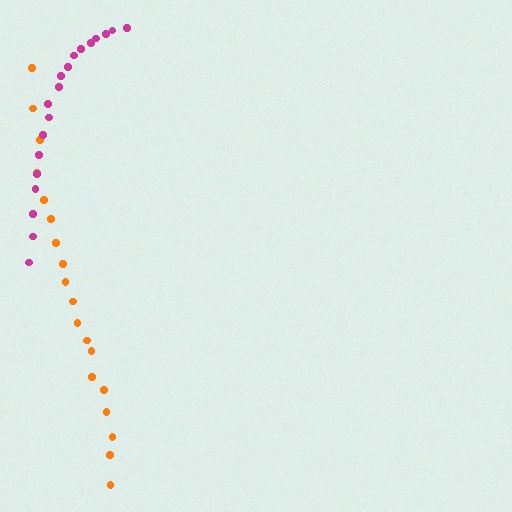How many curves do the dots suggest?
There are 2 distinct paths.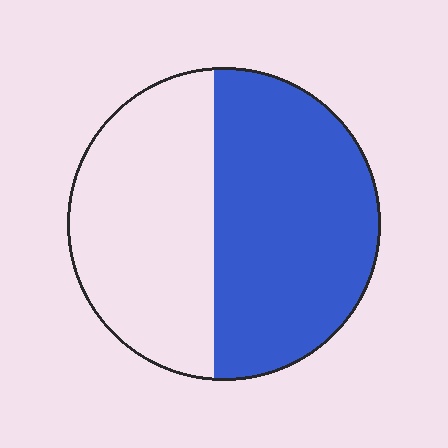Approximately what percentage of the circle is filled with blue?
Approximately 55%.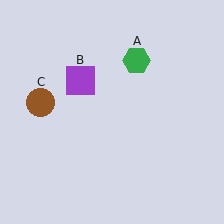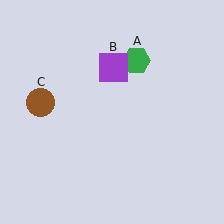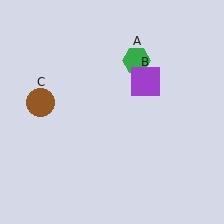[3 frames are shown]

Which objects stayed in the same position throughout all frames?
Green hexagon (object A) and brown circle (object C) remained stationary.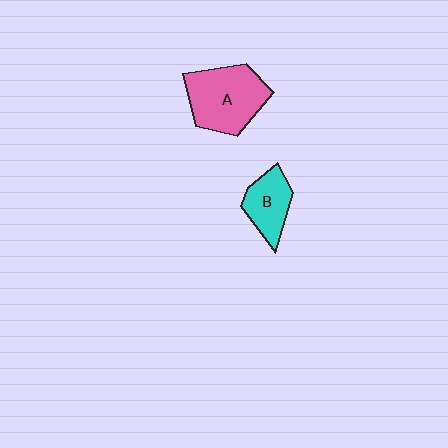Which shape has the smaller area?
Shape B (cyan).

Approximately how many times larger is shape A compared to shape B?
Approximately 1.8 times.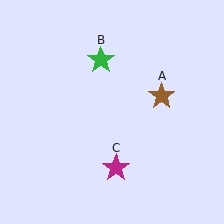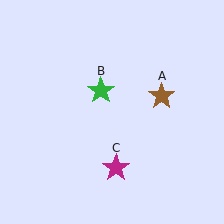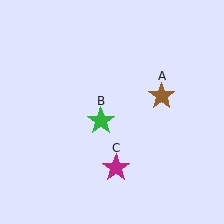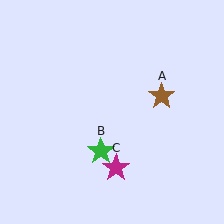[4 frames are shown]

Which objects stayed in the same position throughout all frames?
Brown star (object A) and magenta star (object C) remained stationary.